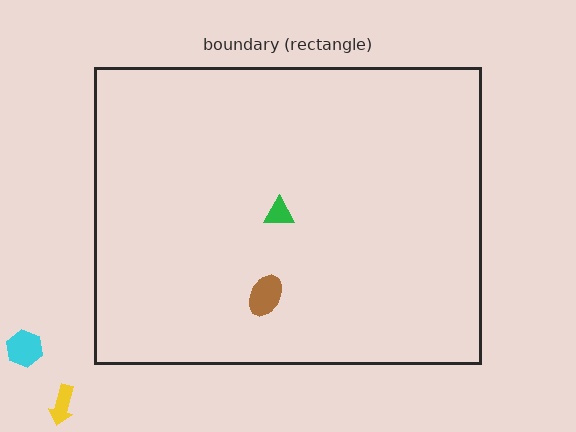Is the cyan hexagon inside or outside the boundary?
Outside.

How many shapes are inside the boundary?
2 inside, 2 outside.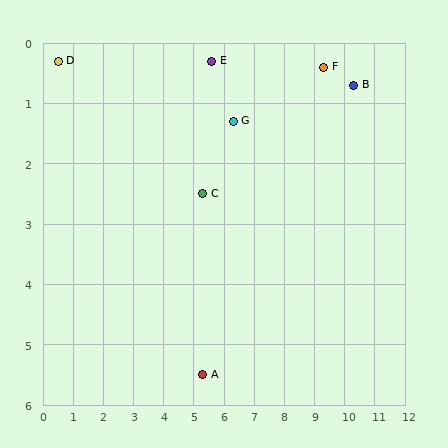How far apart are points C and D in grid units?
Points C and D are about 5.3 grid units apart.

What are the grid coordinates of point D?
Point D is at approximately (0.5, 0.3).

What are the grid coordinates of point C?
Point C is at approximately (5.3, 2.5).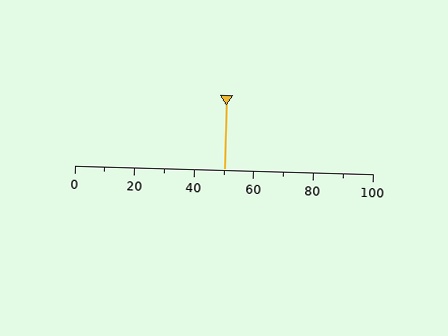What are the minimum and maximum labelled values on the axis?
The axis runs from 0 to 100.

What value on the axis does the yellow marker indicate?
The marker indicates approximately 50.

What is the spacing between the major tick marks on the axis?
The major ticks are spaced 20 apart.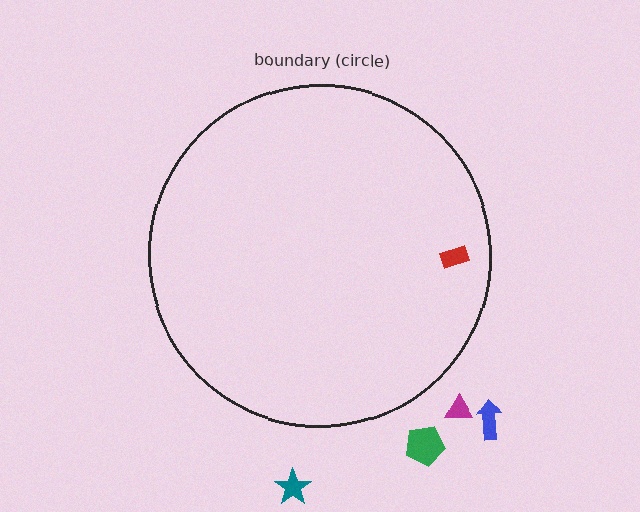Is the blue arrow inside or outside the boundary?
Outside.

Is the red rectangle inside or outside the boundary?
Inside.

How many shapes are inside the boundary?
1 inside, 4 outside.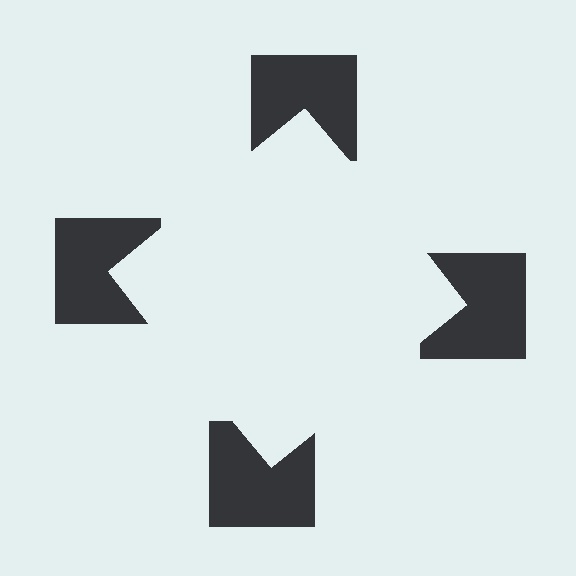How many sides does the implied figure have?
4 sides.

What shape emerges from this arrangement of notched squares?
An illusory square — its edges are inferred from the aligned wedge cuts in the notched squares, not physically drawn.